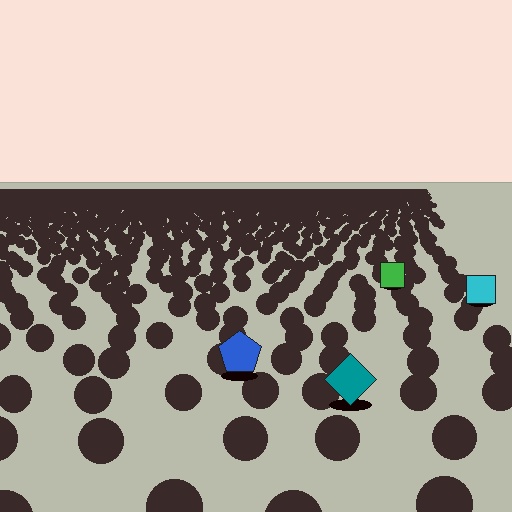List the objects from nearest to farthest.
From nearest to farthest: the teal diamond, the blue pentagon, the cyan square, the green square.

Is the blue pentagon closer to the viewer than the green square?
Yes. The blue pentagon is closer — you can tell from the texture gradient: the ground texture is coarser near it.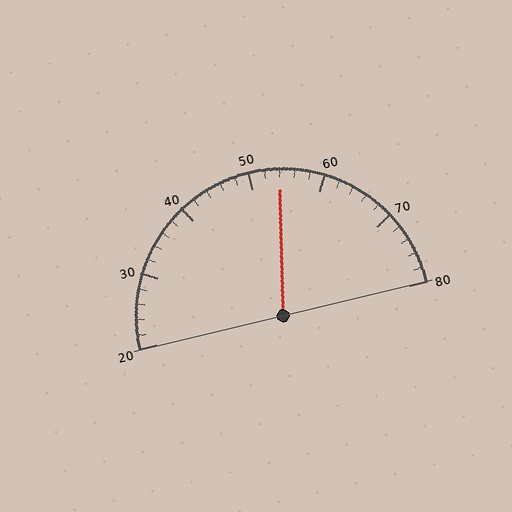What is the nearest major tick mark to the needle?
The nearest major tick mark is 50.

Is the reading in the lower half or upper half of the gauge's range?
The reading is in the upper half of the range (20 to 80).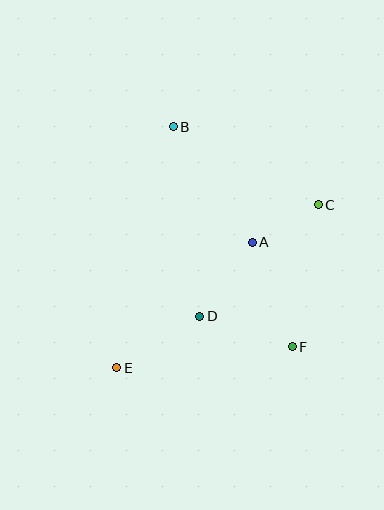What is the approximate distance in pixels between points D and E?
The distance between D and E is approximately 98 pixels.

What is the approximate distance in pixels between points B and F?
The distance between B and F is approximately 250 pixels.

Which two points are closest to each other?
Points A and C are closest to each other.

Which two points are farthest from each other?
Points C and E are farthest from each other.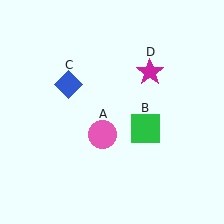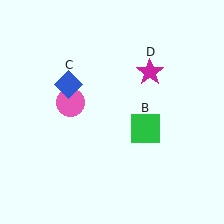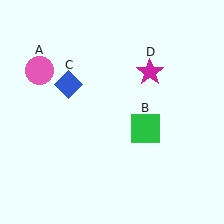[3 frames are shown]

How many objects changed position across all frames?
1 object changed position: pink circle (object A).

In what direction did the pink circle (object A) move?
The pink circle (object A) moved up and to the left.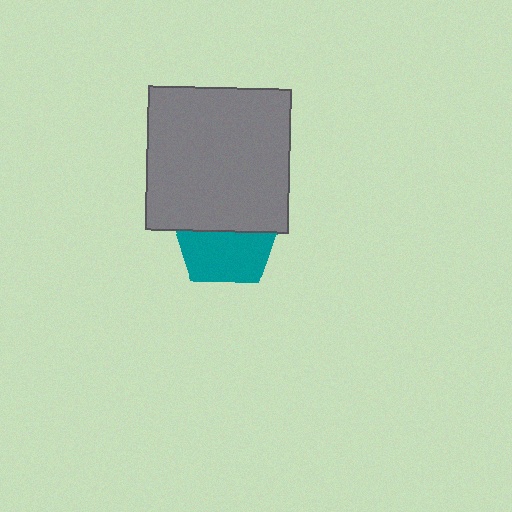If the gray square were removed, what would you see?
You would see the complete teal pentagon.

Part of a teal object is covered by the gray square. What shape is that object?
It is a pentagon.